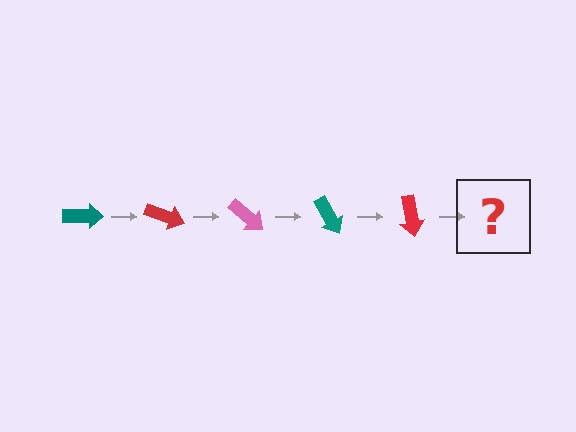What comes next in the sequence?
The next element should be a pink arrow, rotated 100 degrees from the start.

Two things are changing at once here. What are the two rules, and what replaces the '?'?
The two rules are that it rotates 20 degrees each step and the color cycles through teal, red, and pink. The '?' should be a pink arrow, rotated 100 degrees from the start.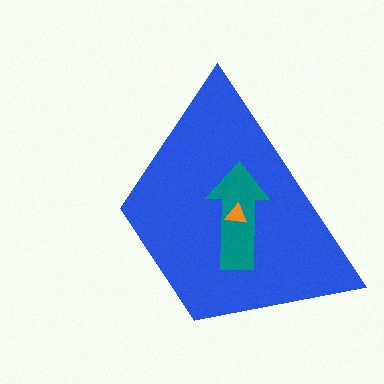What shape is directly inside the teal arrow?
The orange triangle.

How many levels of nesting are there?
3.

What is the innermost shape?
The orange triangle.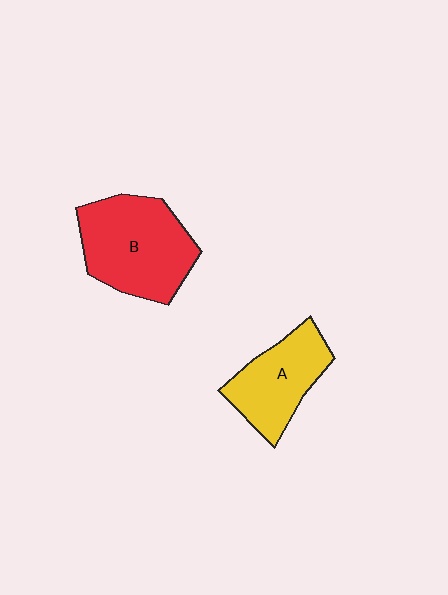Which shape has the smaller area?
Shape A (yellow).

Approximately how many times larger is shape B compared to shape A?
Approximately 1.4 times.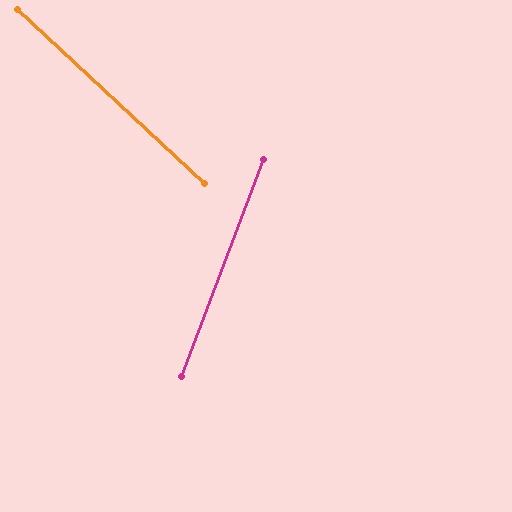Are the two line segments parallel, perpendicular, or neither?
Neither parallel nor perpendicular — they differ by about 68°.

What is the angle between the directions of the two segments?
Approximately 68 degrees.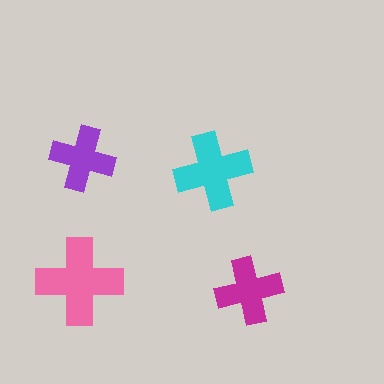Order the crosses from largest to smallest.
the pink one, the cyan one, the magenta one, the purple one.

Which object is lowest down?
The magenta cross is bottommost.